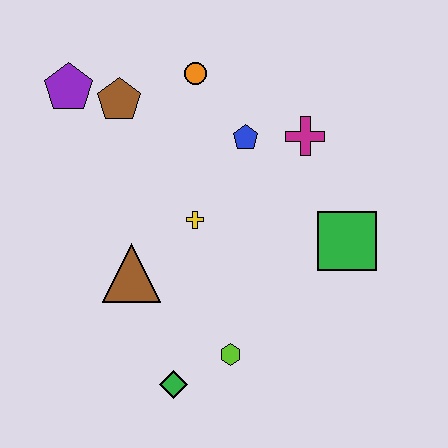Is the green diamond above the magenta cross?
No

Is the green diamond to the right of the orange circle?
No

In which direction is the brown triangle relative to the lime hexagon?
The brown triangle is to the left of the lime hexagon.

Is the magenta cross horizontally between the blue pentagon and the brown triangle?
No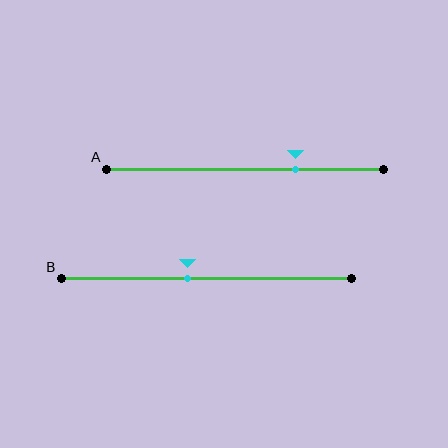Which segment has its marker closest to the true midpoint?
Segment B has its marker closest to the true midpoint.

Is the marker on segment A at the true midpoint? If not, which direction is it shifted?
No, the marker on segment A is shifted to the right by about 18% of the segment length.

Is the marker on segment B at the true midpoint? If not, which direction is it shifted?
No, the marker on segment B is shifted to the left by about 7% of the segment length.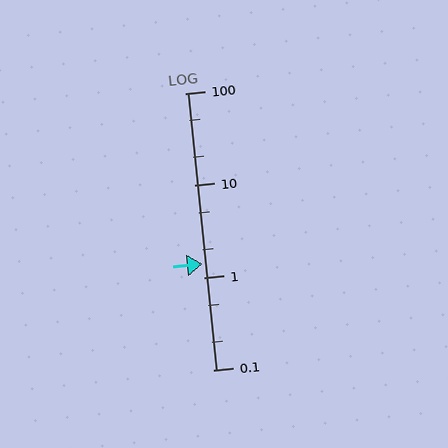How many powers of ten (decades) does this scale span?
The scale spans 3 decades, from 0.1 to 100.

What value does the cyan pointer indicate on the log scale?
The pointer indicates approximately 1.4.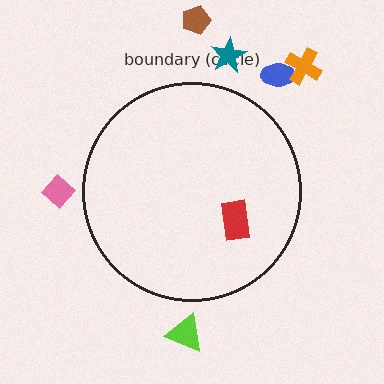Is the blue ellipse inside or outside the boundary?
Outside.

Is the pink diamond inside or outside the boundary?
Outside.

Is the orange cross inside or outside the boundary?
Outside.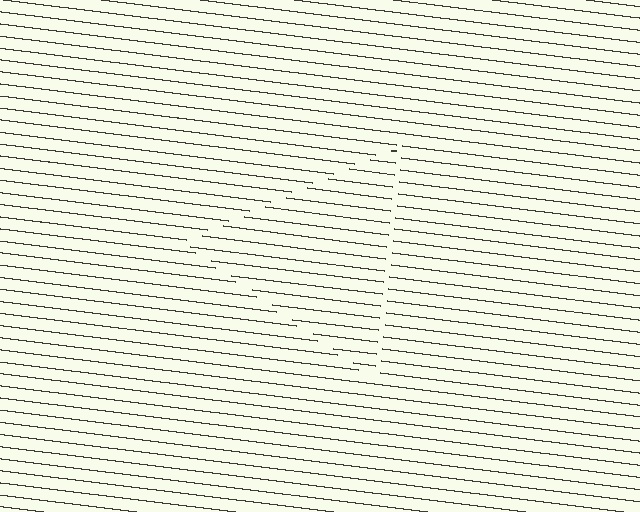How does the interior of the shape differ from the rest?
The interior of the shape contains the same grating, shifted by half a period — the contour is defined by the phase discontinuity where line-ends from the inner and outer gratings abut.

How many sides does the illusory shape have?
3 sides — the line-ends trace a triangle.